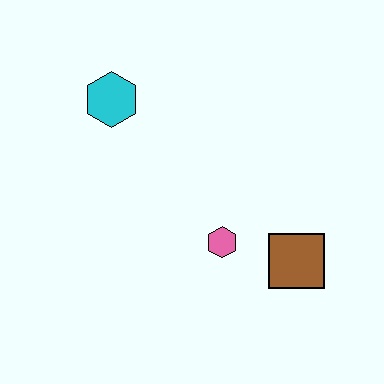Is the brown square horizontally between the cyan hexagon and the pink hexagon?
No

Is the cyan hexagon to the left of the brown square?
Yes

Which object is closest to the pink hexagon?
The brown square is closest to the pink hexagon.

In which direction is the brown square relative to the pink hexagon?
The brown square is to the right of the pink hexagon.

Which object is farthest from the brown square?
The cyan hexagon is farthest from the brown square.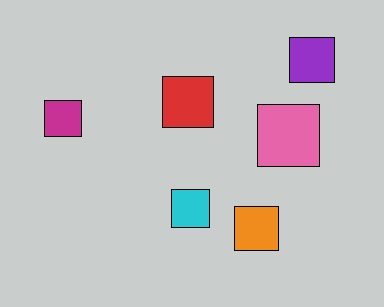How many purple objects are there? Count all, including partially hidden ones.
There is 1 purple object.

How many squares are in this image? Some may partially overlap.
There are 6 squares.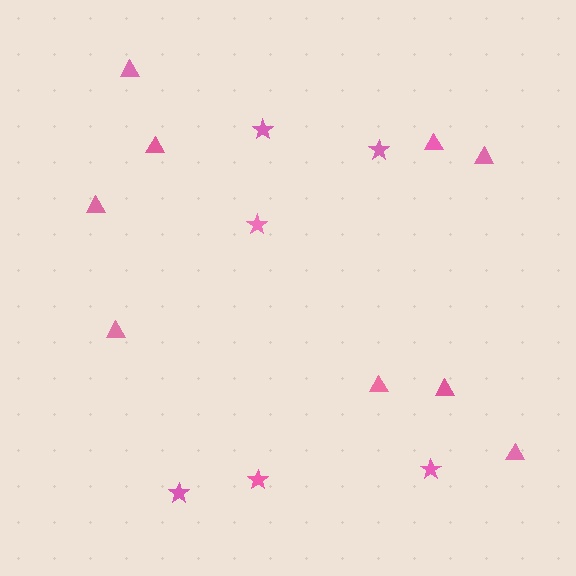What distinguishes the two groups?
There are 2 groups: one group of stars (6) and one group of triangles (9).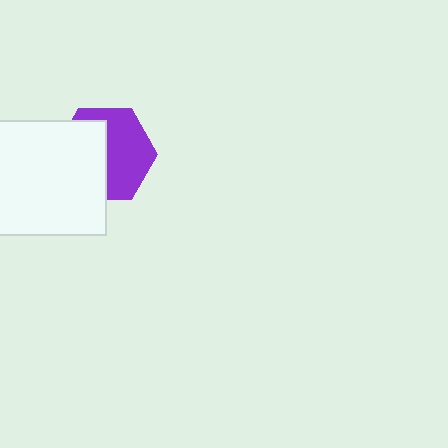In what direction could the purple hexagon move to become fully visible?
The purple hexagon could move right. That would shift it out from behind the white square entirely.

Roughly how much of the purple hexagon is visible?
About half of it is visible (roughly 52%).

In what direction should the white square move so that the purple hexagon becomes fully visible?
The white square should move left. That is the shortest direction to clear the overlap and leave the purple hexagon fully visible.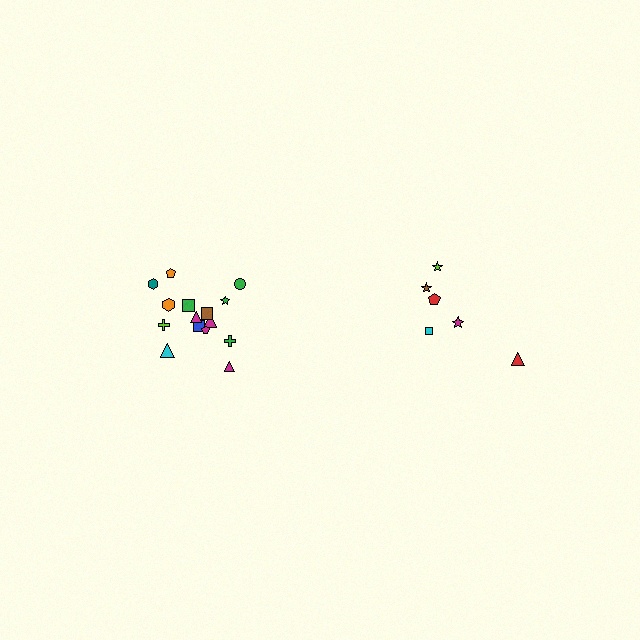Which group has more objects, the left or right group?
The left group.